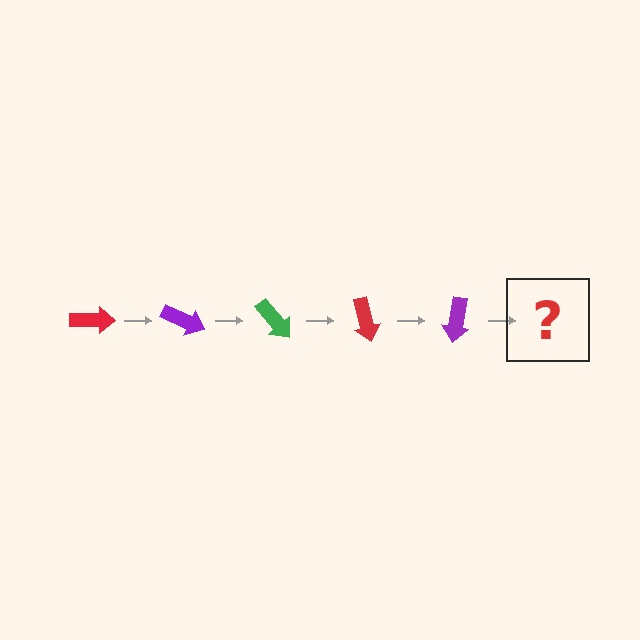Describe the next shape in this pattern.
It should be a green arrow, rotated 125 degrees from the start.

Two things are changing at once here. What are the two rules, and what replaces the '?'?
The two rules are that it rotates 25 degrees each step and the color cycles through red, purple, and green. The '?' should be a green arrow, rotated 125 degrees from the start.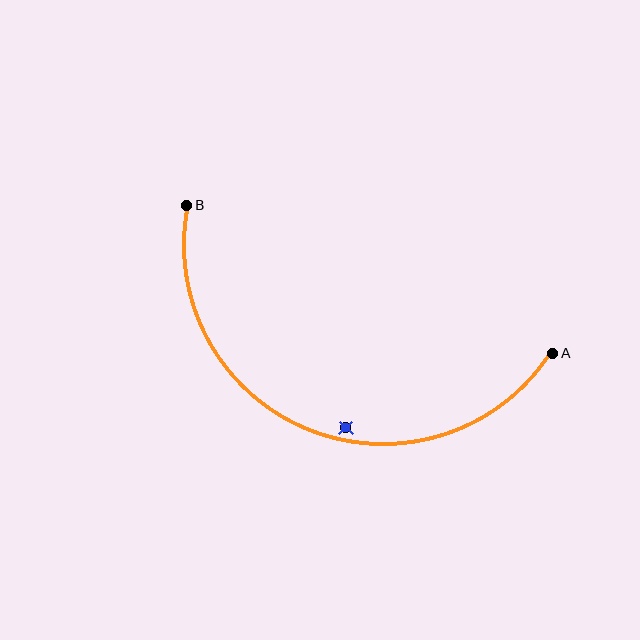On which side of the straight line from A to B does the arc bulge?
The arc bulges below the straight line connecting A and B.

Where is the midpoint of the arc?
The arc midpoint is the point on the curve farthest from the straight line joining A and B. It sits below that line.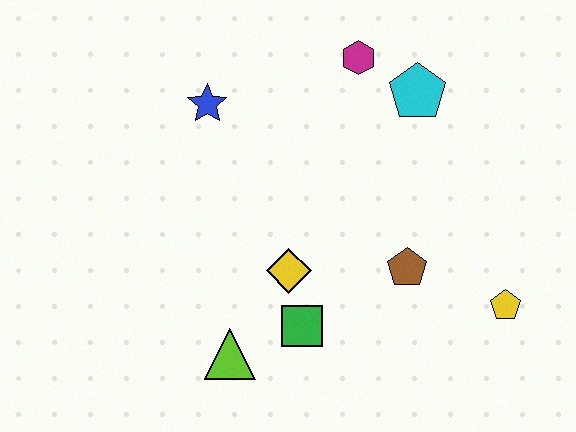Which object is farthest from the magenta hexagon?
The lime triangle is farthest from the magenta hexagon.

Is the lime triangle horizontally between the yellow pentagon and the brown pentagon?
No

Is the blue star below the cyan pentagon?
Yes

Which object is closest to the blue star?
The magenta hexagon is closest to the blue star.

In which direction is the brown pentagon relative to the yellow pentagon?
The brown pentagon is to the left of the yellow pentagon.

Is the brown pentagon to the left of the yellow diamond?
No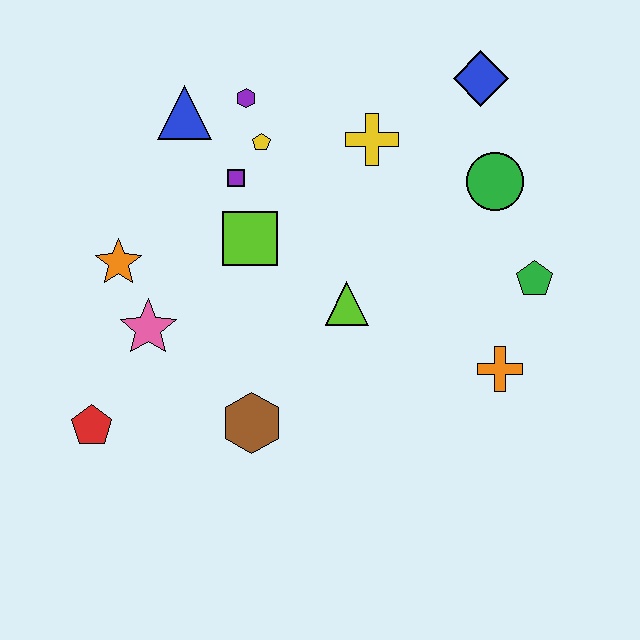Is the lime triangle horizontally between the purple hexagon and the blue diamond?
Yes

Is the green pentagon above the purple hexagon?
No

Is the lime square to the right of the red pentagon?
Yes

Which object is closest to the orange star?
The pink star is closest to the orange star.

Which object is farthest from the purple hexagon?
The orange cross is farthest from the purple hexagon.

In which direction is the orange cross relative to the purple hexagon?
The orange cross is below the purple hexagon.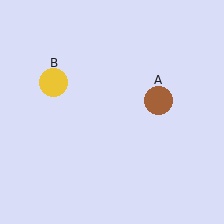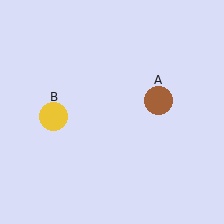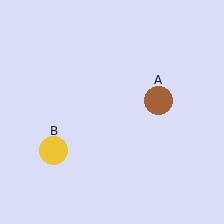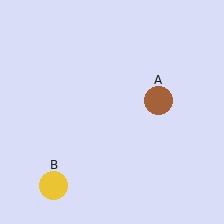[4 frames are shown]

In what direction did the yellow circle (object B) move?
The yellow circle (object B) moved down.